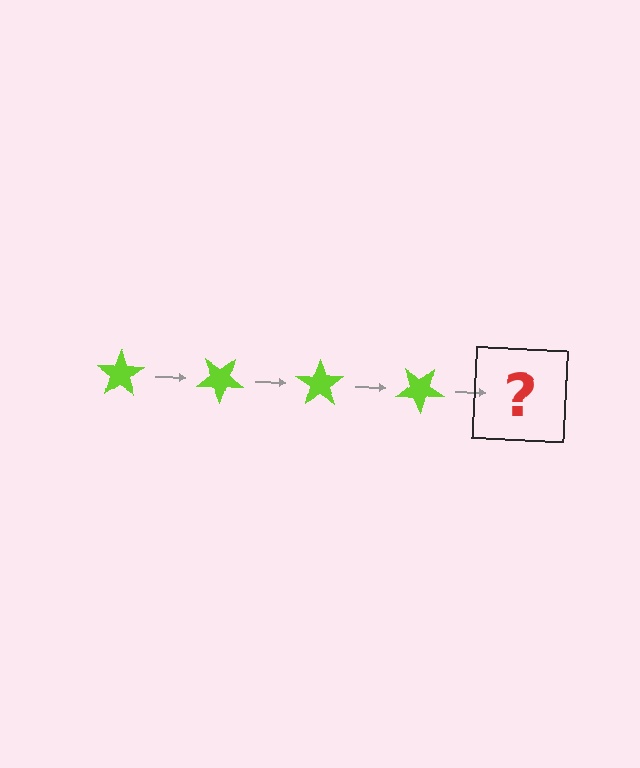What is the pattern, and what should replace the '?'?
The pattern is that the star rotates 35 degrees each step. The '?' should be a lime star rotated 140 degrees.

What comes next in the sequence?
The next element should be a lime star rotated 140 degrees.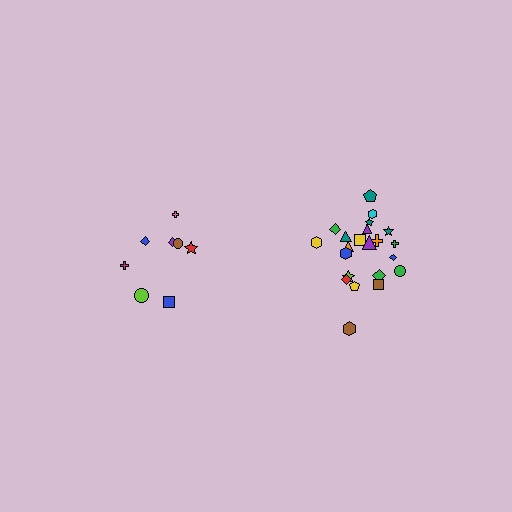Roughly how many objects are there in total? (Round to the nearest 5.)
Roughly 30 objects in total.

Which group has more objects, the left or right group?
The right group.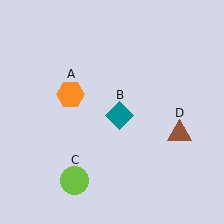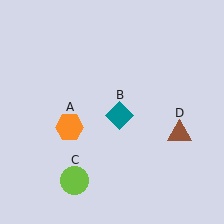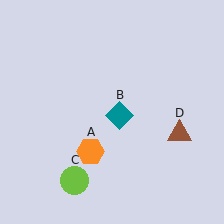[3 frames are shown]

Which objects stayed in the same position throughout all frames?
Teal diamond (object B) and lime circle (object C) and brown triangle (object D) remained stationary.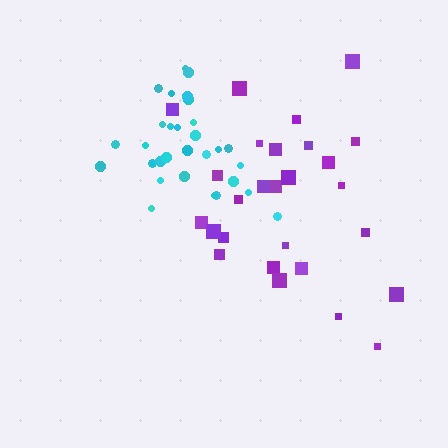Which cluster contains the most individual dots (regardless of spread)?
Cyan (31).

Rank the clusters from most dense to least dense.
cyan, purple.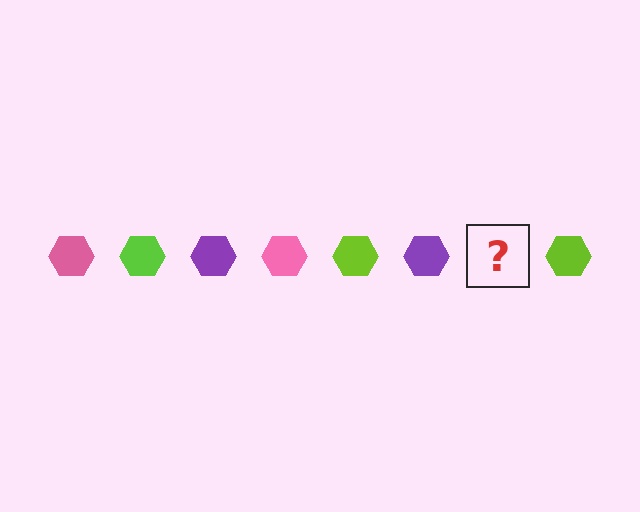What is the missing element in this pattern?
The missing element is a pink hexagon.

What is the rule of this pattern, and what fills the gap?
The rule is that the pattern cycles through pink, lime, purple hexagons. The gap should be filled with a pink hexagon.